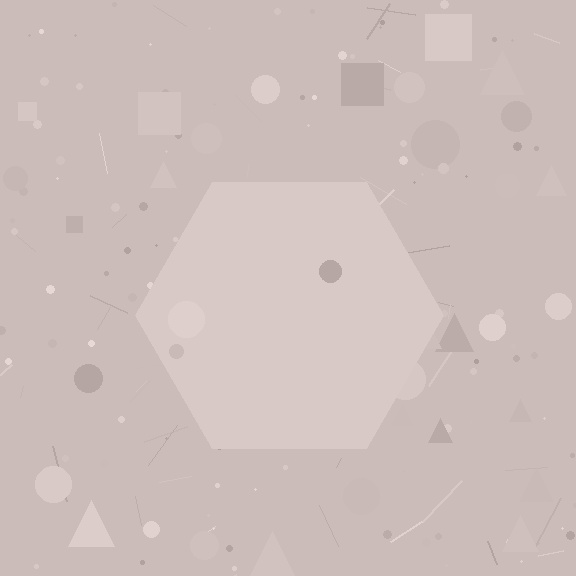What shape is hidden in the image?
A hexagon is hidden in the image.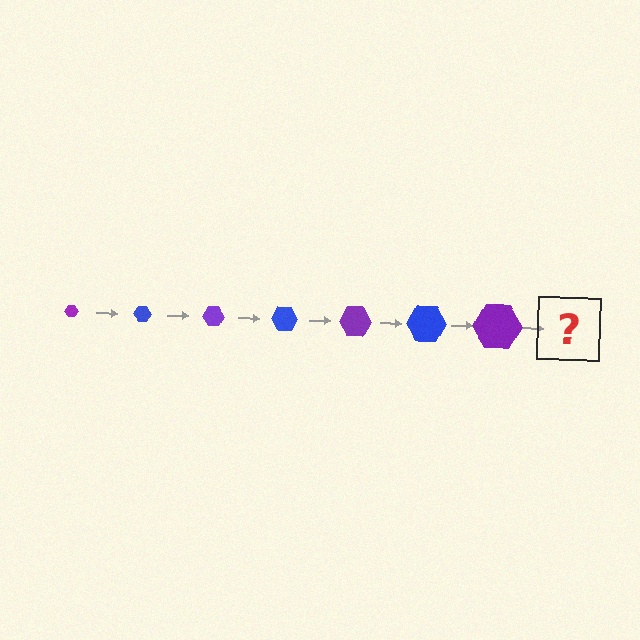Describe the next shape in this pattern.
It should be a blue hexagon, larger than the previous one.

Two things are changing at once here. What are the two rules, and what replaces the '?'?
The two rules are that the hexagon grows larger each step and the color cycles through purple and blue. The '?' should be a blue hexagon, larger than the previous one.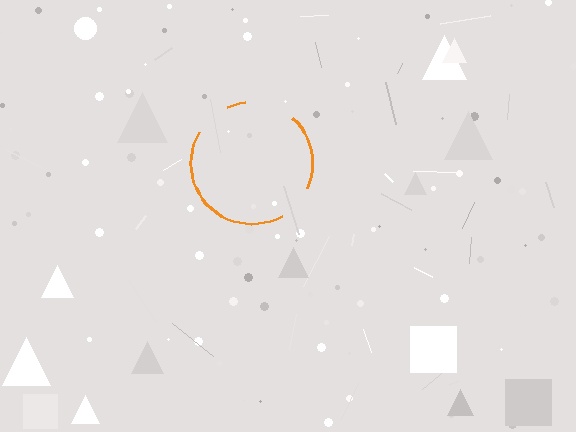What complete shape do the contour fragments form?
The contour fragments form a circle.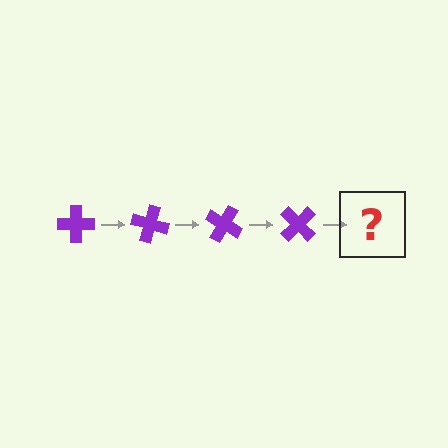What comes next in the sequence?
The next element should be a purple cross rotated 60 degrees.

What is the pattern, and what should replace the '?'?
The pattern is that the cross rotates 15 degrees each step. The '?' should be a purple cross rotated 60 degrees.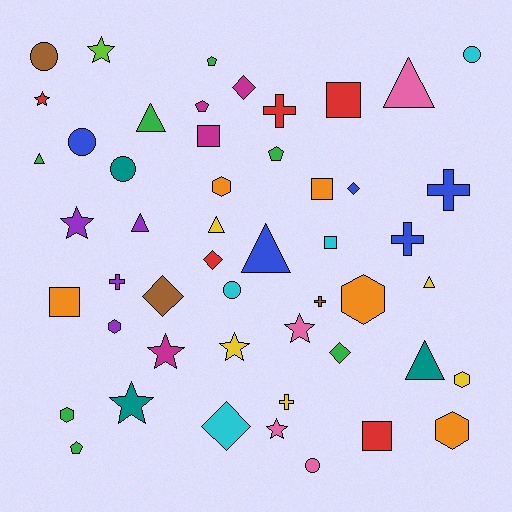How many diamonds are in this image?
There are 6 diamonds.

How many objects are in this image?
There are 50 objects.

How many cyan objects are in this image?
There are 4 cyan objects.